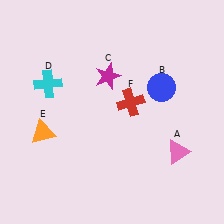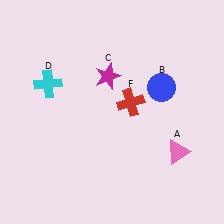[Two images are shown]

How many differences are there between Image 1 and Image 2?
There is 1 difference between the two images.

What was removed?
The orange triangle (E) was removed in Image 2.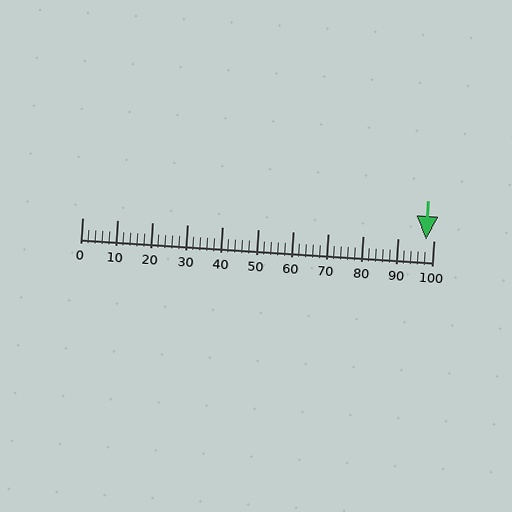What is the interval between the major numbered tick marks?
The major tick marks are spaced 10 units apart.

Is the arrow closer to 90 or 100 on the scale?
The arrow is closer to 100.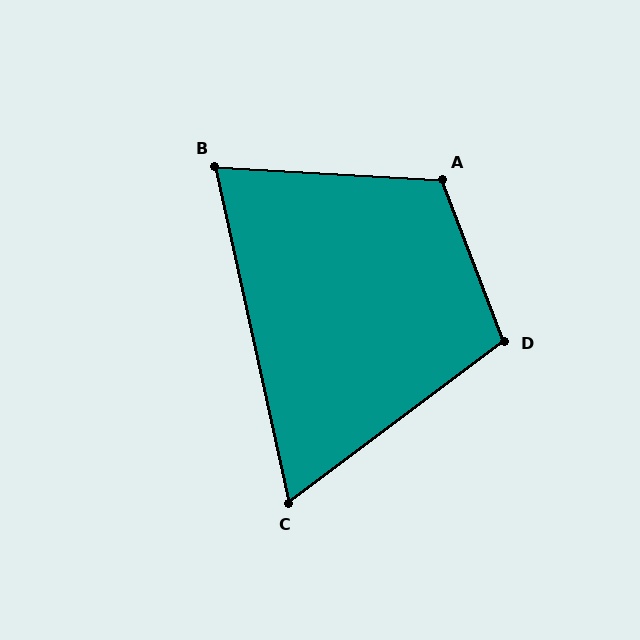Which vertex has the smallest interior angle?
C, at approximately 66 degrees.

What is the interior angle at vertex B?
Approximately 74 degrees (acute).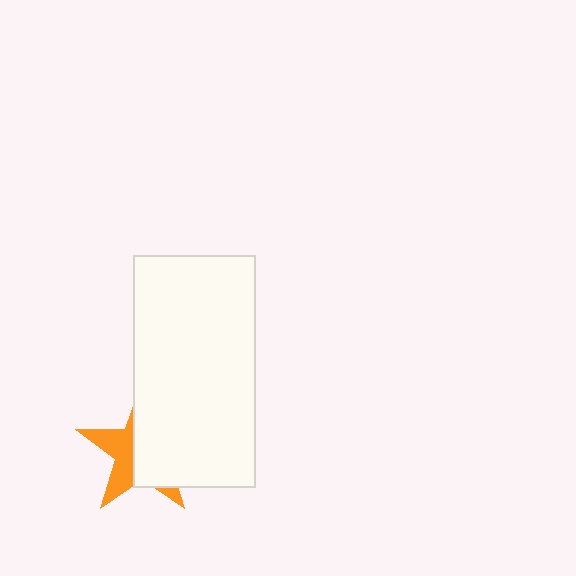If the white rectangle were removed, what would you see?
You would see the complete orange star.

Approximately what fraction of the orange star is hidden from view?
Roughly 59% of the orange star is hidden behind the white rectangle.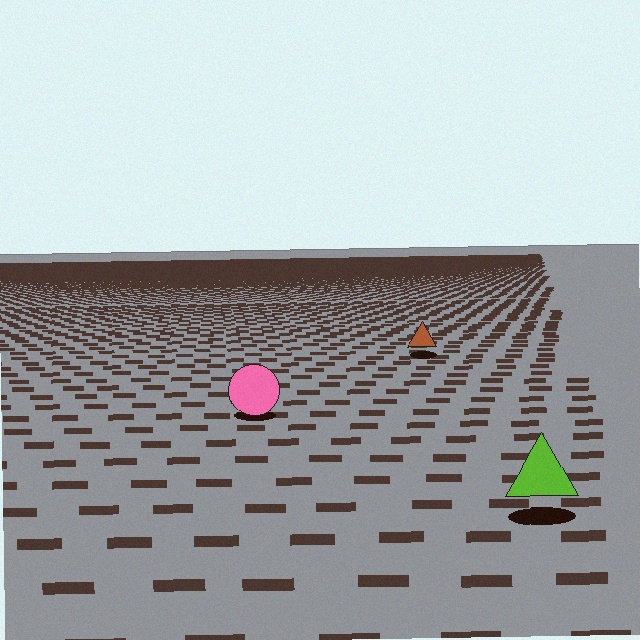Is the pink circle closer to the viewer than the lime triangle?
No. The lime triangle is closer — you can tell from the texture gradient: the ground texture is coarser near it.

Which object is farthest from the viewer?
The brown triangle is farthest from the viewer. It appears smaller and the ground texture around it is denser.